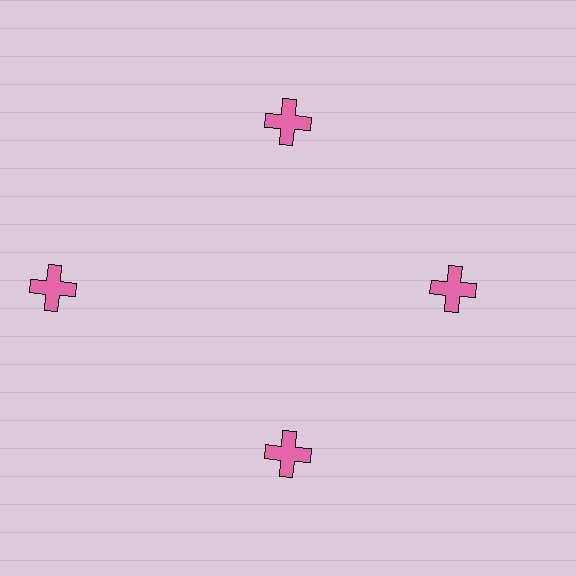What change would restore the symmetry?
The symmetry would be restored by moving it inward, back onto the ring so that all 4 crosses sit at equal angles and equal distance from the center.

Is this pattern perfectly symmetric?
No. The 4 pink crosses are arranged in a ring, but one element near the 9 o'clock position is pushed outward from the center, breaking the 4-fold rotational symmetry.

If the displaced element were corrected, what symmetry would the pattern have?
It would have 4-fold rotational symmetry — the pattern would map onto itself every 90 degrees.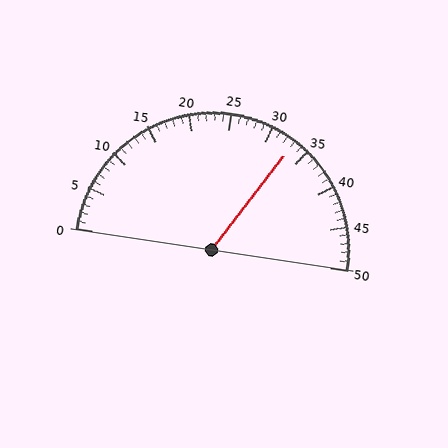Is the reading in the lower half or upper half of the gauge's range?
The reading is in the upper half of the range (0 to 50).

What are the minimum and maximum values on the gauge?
The gauge ranges from 0 to 50.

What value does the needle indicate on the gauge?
The needle indicates approximately 33.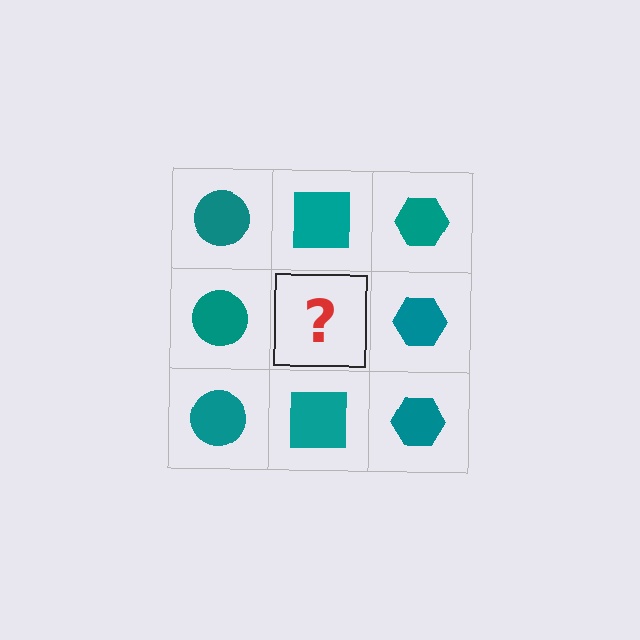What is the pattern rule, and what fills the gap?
The rule is that each column has a consistent shape. The gap should be filled with a teal square.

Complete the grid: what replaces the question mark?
The question mark should be replaced with a teal square.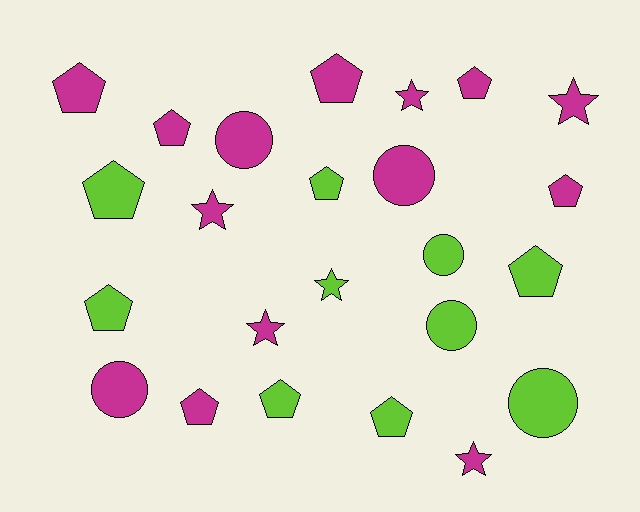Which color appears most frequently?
Magenta, with 14 objects.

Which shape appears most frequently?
Pentagon, with 12 objects.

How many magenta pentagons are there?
There are 6 magenta pentagons.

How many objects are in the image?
There are 24 objects.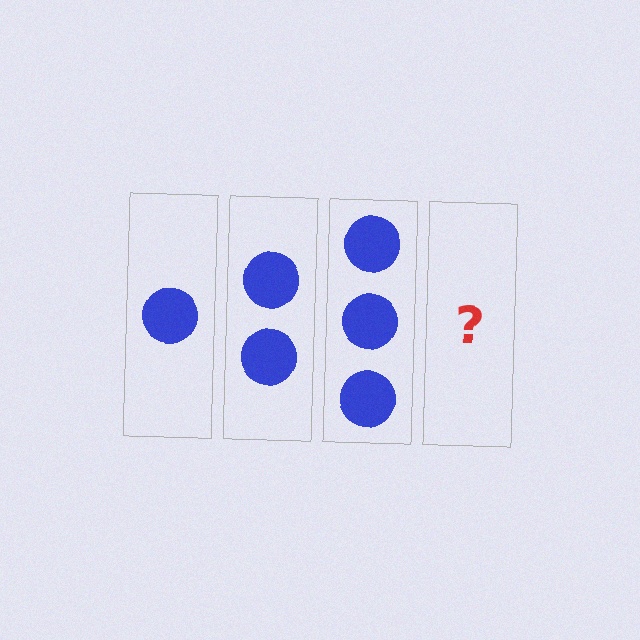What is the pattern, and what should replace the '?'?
The pattern is that each step adds one more circle. The '?' should be 4 circles.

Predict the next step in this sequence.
The next step is 4 circles.